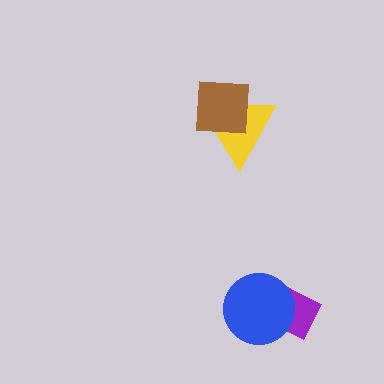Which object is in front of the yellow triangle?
The brown square is in front of the yellow triangle.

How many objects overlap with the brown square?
1 object overlaps with the brown square.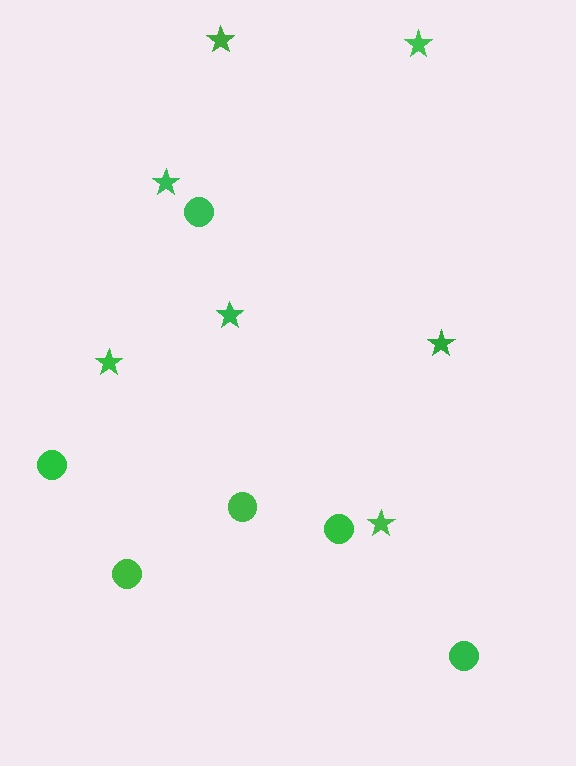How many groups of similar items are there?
There are 2 groups: one group of circles (6) and one group of stars (7).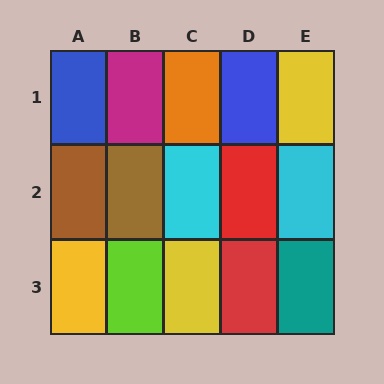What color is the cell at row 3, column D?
Red.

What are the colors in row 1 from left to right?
Blue, magenta, orange, blue, yellow.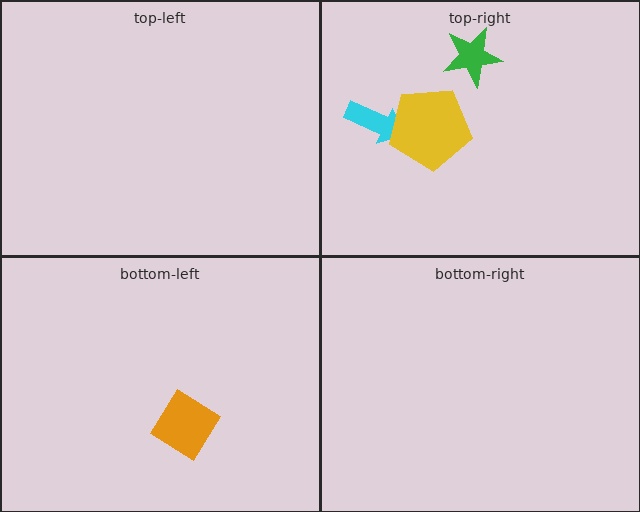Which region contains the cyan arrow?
The top-right region.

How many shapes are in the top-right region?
3.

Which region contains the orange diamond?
The bottom-left region.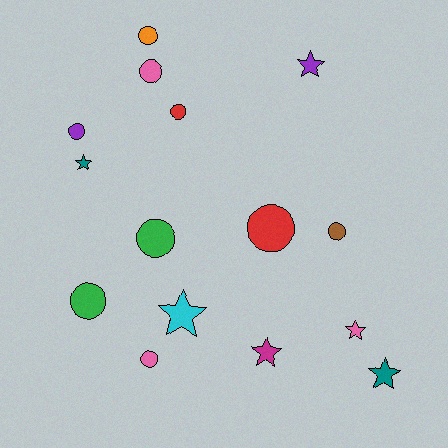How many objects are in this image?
There are 15 objects.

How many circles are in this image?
There are 9 circles.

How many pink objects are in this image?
There are 3 pink objects.